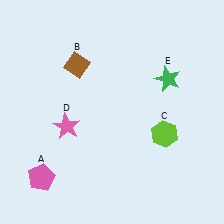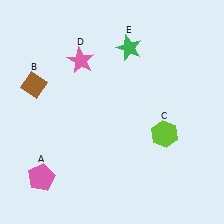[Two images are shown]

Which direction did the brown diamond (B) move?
The brown diamond (B) moved left.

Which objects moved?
The objects that moved are: the brown diamond (B), the pink star (D), the green star (E).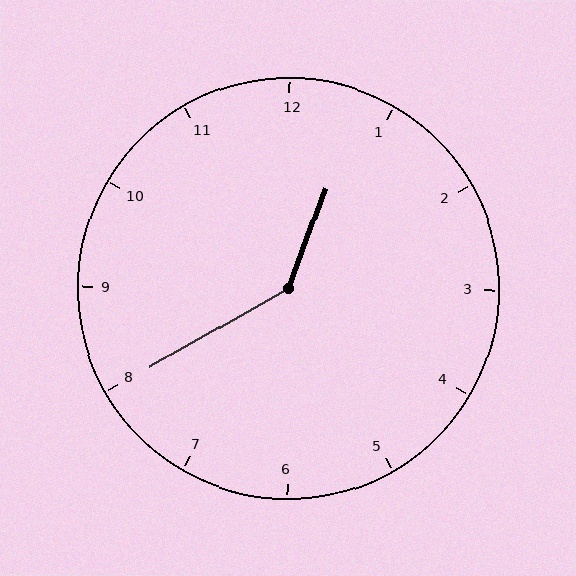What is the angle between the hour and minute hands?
Approximately 140 degrees.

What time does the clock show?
12:40.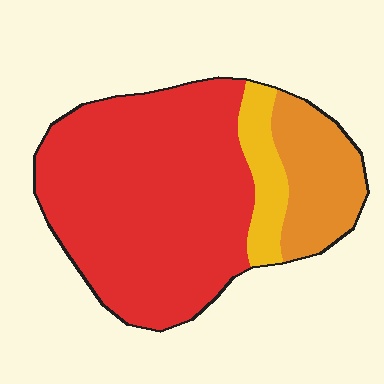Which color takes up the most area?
Red, at roughly 70%.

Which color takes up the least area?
Yellow, at roughly 10%.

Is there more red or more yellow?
Red.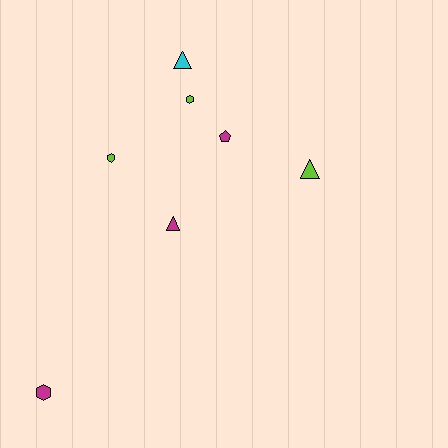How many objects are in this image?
There are 7 objects.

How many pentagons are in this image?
There is 1 pentagon.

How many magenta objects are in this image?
There are 3 magenta objects.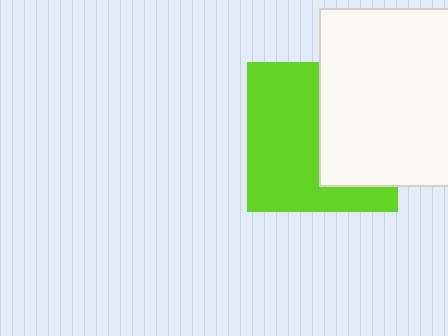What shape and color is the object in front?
The object in front is a white square.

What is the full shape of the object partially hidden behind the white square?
The partially hidden object is a lime square.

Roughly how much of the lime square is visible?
About half of it is visible (roughly 56%).